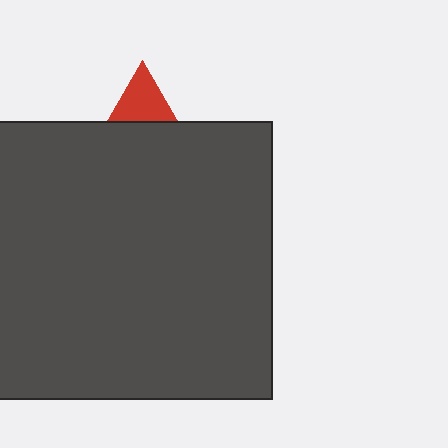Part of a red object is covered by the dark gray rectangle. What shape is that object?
It is a triangle.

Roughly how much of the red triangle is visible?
A small part of it is visible (roughly 27%).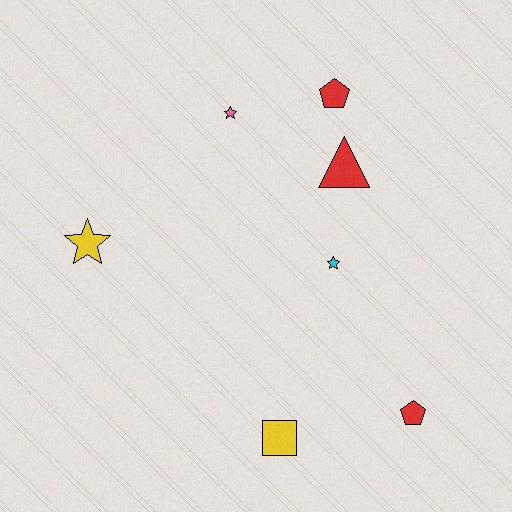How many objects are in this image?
There are 7 objects.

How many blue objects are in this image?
There are no blue objects.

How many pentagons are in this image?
There are 2 pentagons.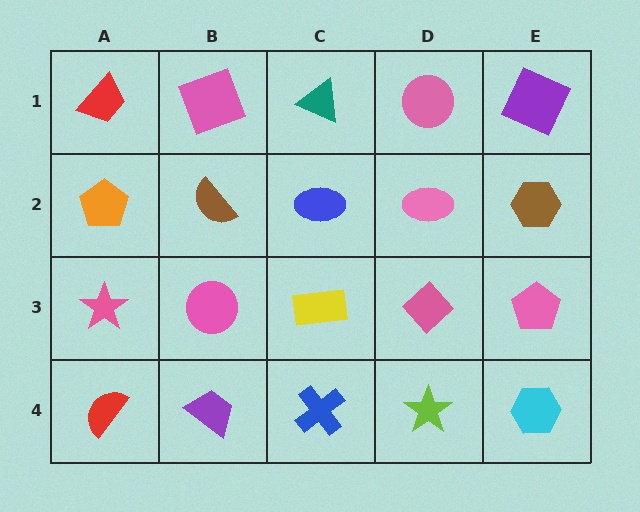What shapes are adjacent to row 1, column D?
A pink ellipse (row 2, column D), a teal triangle (row 1, column C), a purple square (row 1, column E).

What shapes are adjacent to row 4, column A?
A pink star (row 3, column A), a purple trapezoid (row 4, column B).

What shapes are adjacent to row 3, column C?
A blue ellipse (row 2, column C), a blue cross (row 4, column C), a pink circle (row 3, column B), a pink diamond (row 3, column D).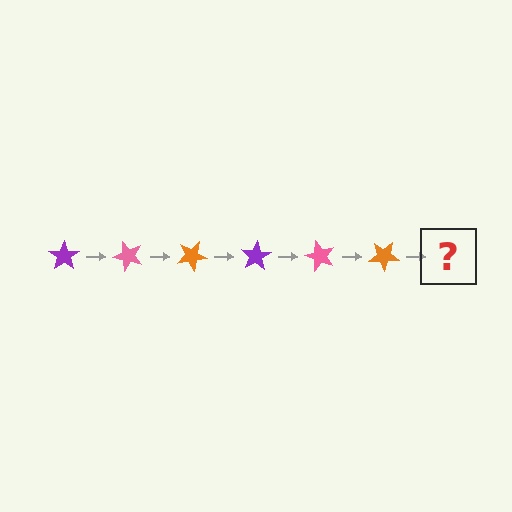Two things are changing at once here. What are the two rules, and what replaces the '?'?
The two rules are that it rotates 50 degrees each step and the color cycles through purple, pink, and orange. The '?' should be a purple star, rotated 300 degrees from the start.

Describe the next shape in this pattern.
It should be a purple star, rotated 300 degrees from the start.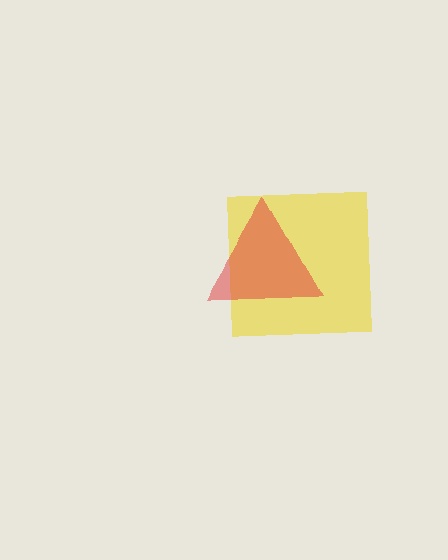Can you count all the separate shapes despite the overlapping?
Yes, there are 2 separate shapes.